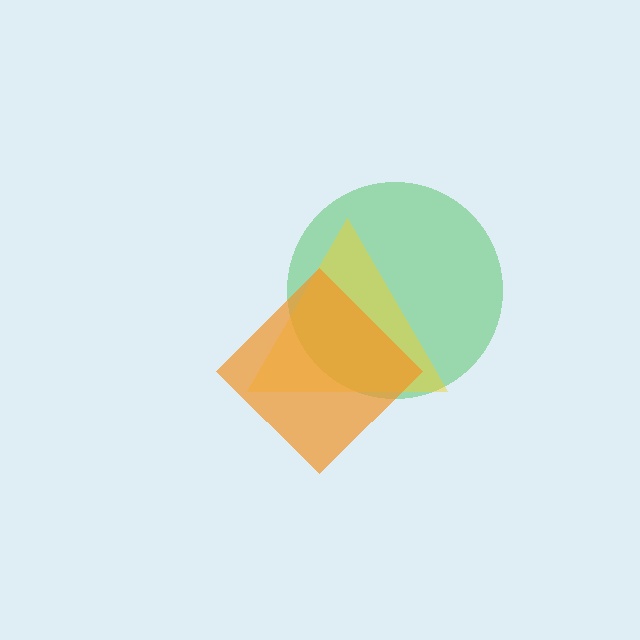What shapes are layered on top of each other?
The layered shapes are: a green circle, a yellow triangle, an orange diamond.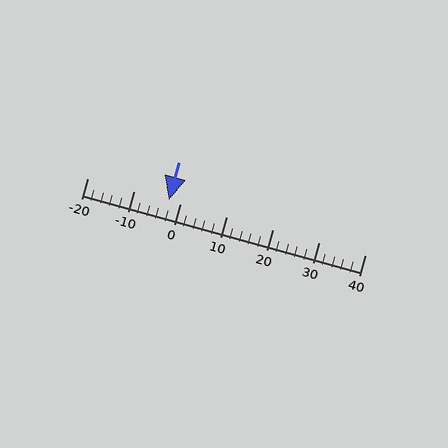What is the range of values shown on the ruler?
The ruler shows values from -20 to 40.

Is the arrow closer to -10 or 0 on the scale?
The arrow is closer to 0.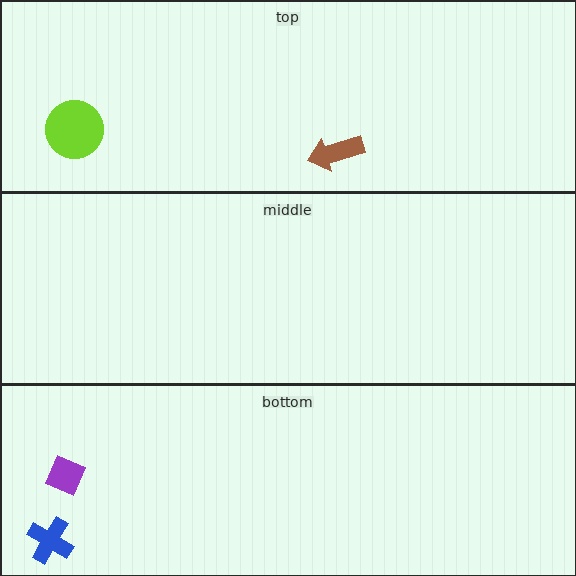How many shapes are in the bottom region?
2.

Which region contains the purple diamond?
The bottom region.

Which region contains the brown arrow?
The top region.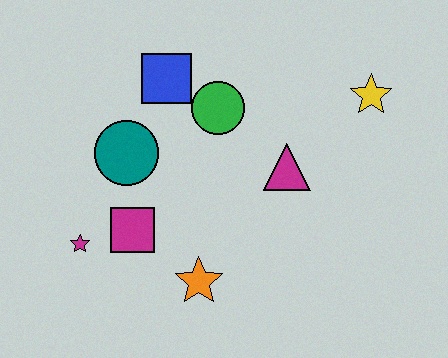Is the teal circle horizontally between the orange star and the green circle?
No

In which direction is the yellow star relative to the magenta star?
The yellow star is to the right of the magenta star.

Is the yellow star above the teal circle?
Yes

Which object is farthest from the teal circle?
The yellow star is farthest from the teal circle.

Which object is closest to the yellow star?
The magenta triangle is closest to the yellow star.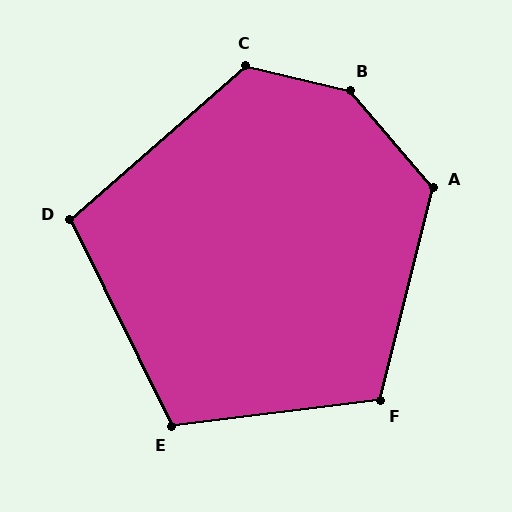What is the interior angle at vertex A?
Approximately 125 degrees (obtuse).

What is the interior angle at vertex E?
Approximately 109 degrees (obtuse).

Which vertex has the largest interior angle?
B, at approximately 144 degrees.